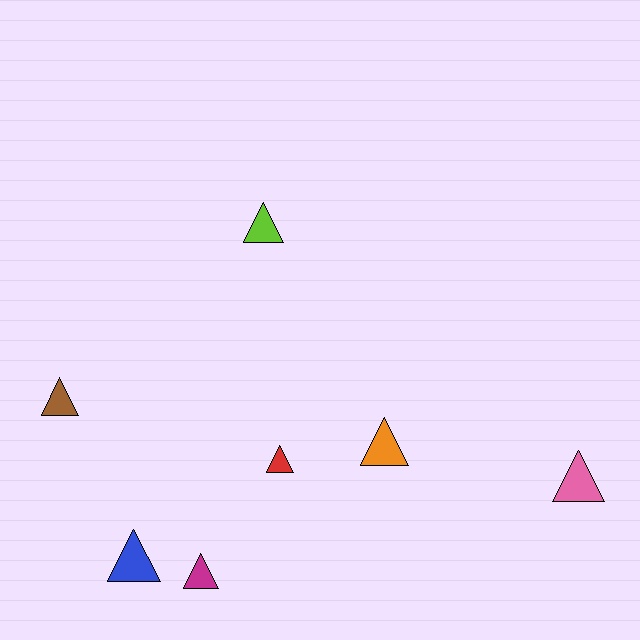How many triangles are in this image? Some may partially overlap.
There are 7 triangles.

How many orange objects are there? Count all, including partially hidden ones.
There is 1 orange object.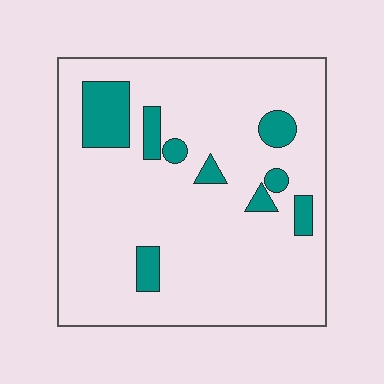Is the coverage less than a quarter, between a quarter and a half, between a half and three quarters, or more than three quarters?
Less than a quarter.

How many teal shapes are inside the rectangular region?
9.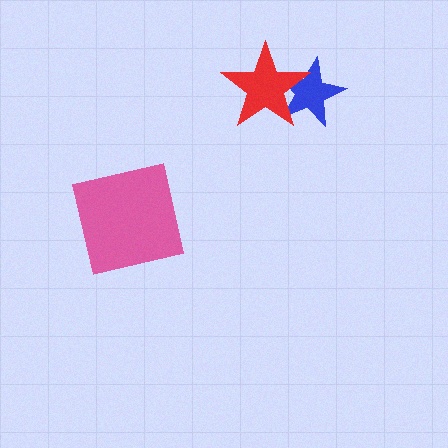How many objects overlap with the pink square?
0 objects overlap with the pink square.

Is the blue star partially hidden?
Yes, it is partially covered by another shape.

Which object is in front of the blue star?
The red star is in front of the blue star.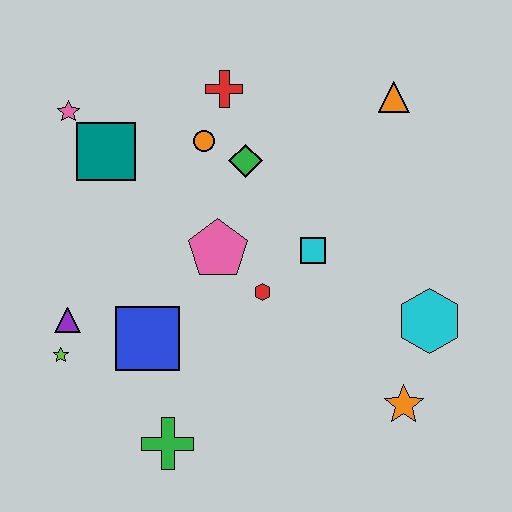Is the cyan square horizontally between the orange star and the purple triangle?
Yes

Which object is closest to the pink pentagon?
The red hexagon is closest to the pink pentagon.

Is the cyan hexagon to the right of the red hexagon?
Yes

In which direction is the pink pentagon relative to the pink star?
The pink pentagon is to the right of the pink star.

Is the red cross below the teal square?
No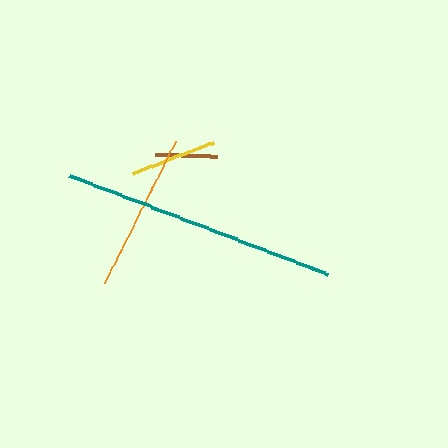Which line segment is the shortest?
The brown line is the shortest at approximately 63 pixels.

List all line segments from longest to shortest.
From longest to shortest: teal, orange, yellow, brown.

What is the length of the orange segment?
The orange segment is approximately 158 pixels long.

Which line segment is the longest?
The teal line is the longest at approximately 277 pixels.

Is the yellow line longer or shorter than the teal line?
The teal line is longer than the yellow line.